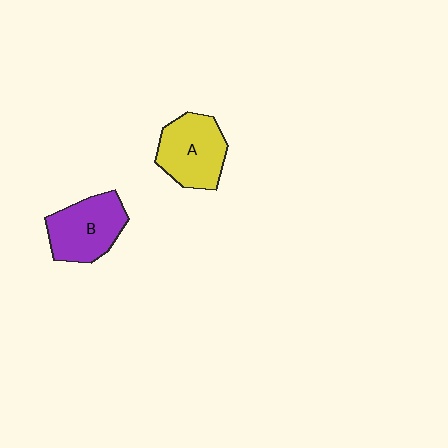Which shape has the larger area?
Shape A (yellow).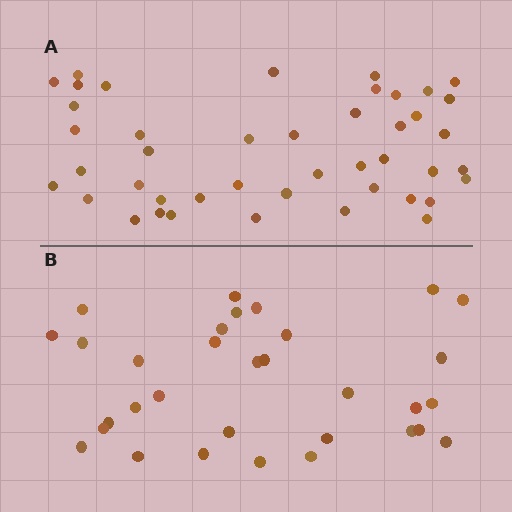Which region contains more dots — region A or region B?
Region A (the top region) has more dots.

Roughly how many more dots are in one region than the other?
Region A has roughly 12 or so more dots than region B.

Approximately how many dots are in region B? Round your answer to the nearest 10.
About 30 dots. (The exact count is 32, which rounds to 30.)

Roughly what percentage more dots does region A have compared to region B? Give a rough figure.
About 40% more.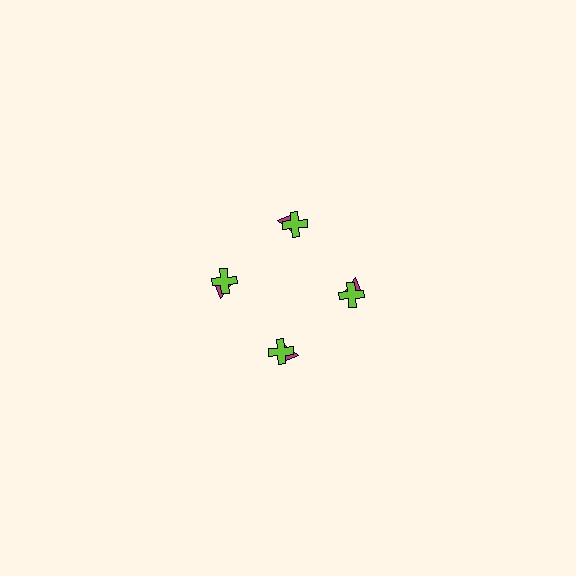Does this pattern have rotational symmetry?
Yes, this pattern has 4-fold rotational symmetry. It looks the same after rotating 90 degrees around the center.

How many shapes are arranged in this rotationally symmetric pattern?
There are 8 shapes, arranged in 4 groups of 2.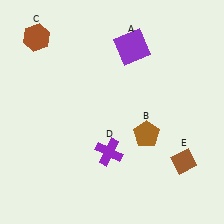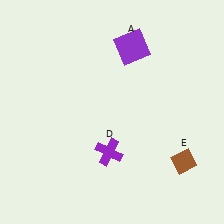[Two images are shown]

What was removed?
The brown hexagon (C), the brown pentagon (B) were removed in Image 2.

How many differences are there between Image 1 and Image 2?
There are 2 differences between the two images.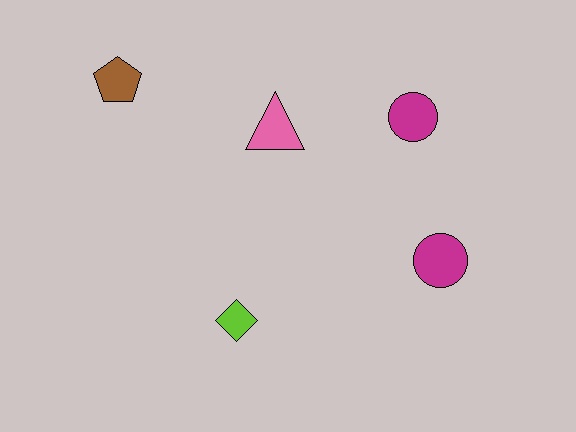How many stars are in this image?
There are no stars.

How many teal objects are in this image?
There are no teal objects.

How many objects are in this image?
There are 5 objects.